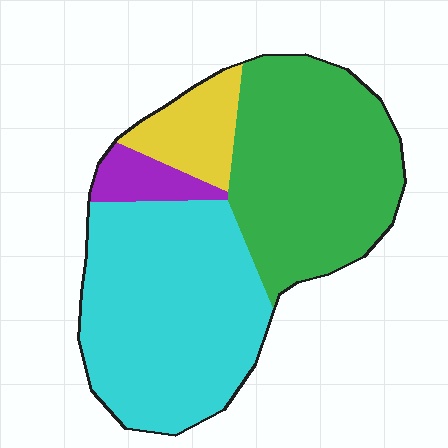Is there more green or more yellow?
Green.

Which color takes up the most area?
Cyan, at roughly 45%.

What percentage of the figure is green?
Green takes up about two fifths (2/5) of the figure.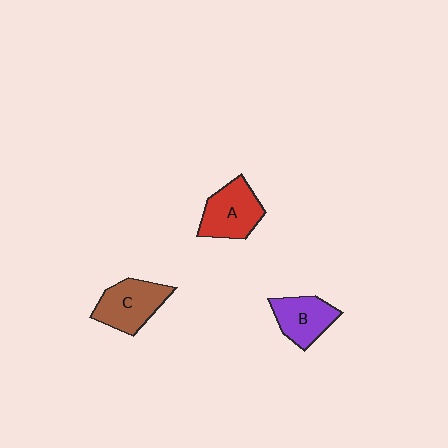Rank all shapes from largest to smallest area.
From largest to smallest: C (brown), A (red), B (purple).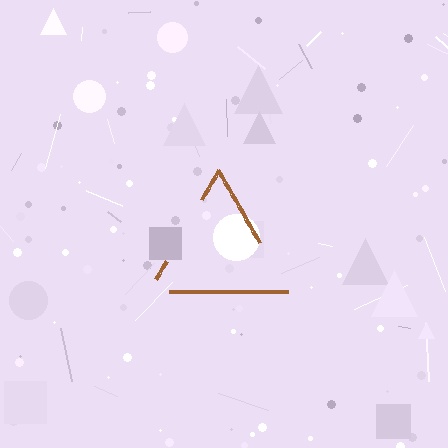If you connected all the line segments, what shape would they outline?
They would outline a triangle.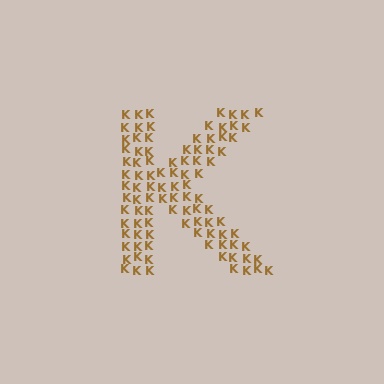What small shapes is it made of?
It is made of small letter K's.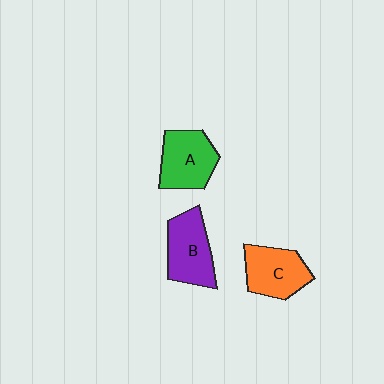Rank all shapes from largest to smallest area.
From largest to smallest: B (purple), A (green), C (orange).